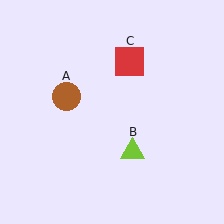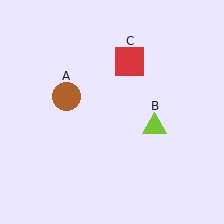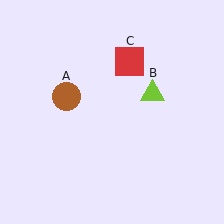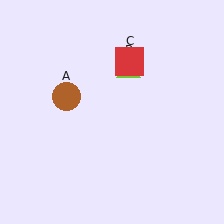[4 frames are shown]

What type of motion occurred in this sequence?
The lime triangle (object B) rotated counterclockwise around the center of the scene.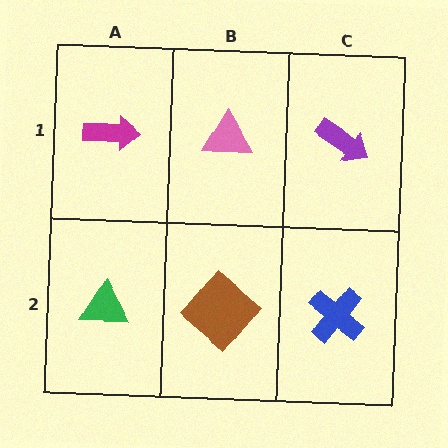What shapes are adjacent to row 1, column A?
A green triangle (row 2, column A), a pink triangle (row 1, column B).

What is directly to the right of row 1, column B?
A purple arrow.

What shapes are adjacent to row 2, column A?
A magenta arrow (row 1, column A), a brown diamond (row 2, column B).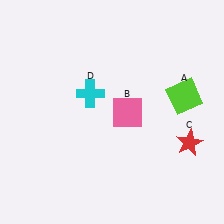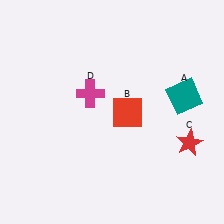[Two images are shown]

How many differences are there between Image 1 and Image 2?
There are 3 differences between the two images.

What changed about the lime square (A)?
In Image 1, A is lime. In Image 2, it changed to teal.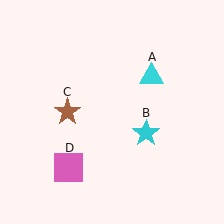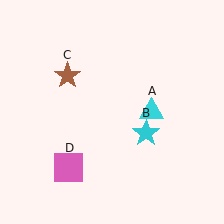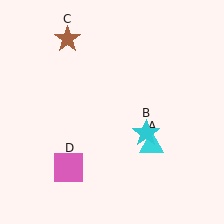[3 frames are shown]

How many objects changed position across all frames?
2 objects changed position: cyan triangle (object A), brown star (object C).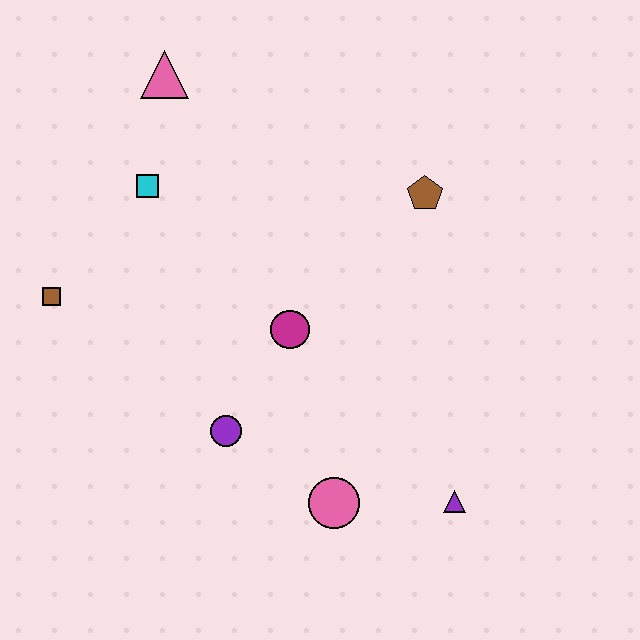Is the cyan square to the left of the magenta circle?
Yes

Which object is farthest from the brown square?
The purple triangle is farthest from the brown square.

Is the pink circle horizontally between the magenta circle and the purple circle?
No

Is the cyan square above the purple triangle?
Yes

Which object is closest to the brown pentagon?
The magenta circle is closest to the brown pentagon.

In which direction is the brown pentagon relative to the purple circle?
The brown pentagon is above the purple circle.